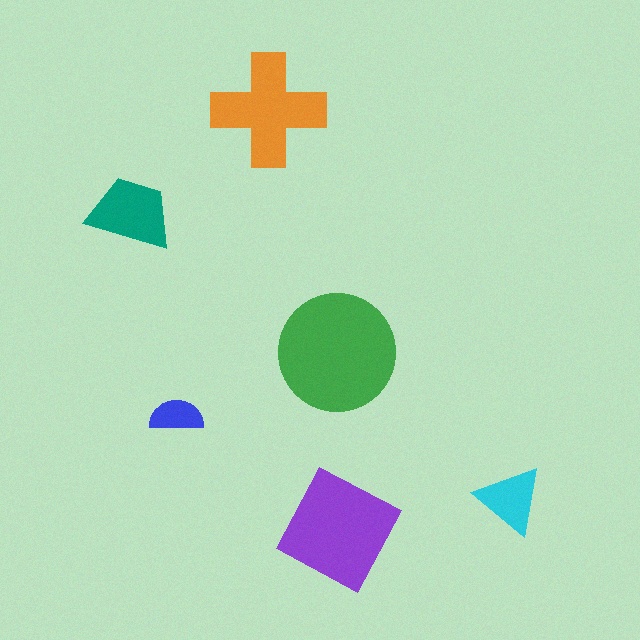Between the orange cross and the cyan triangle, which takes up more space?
The orange cross.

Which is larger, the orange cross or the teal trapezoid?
The orange cross.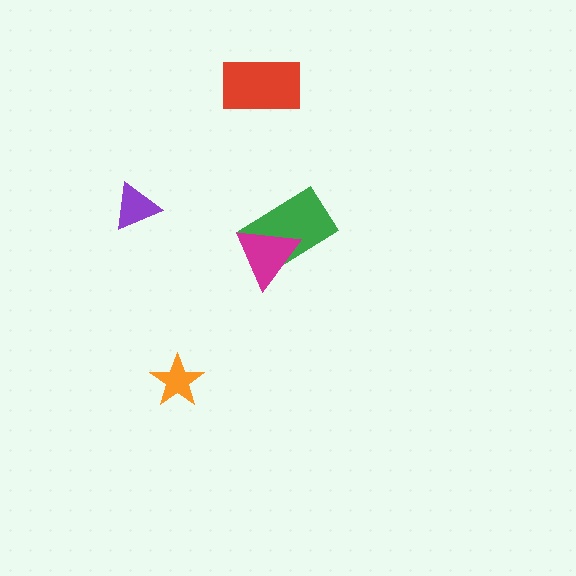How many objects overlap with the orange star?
0 objects overlap with the orange star.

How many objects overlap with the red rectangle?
0 objects overlap with the red rectangle.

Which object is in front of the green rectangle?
The magenta triangle is in front of the green rectangle.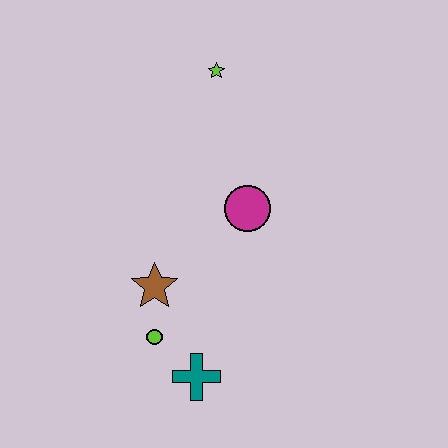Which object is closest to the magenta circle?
The brown star is closest to the magenta circle.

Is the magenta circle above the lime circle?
Yes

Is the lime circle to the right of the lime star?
No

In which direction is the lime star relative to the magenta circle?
The lime star is above the magenta circle.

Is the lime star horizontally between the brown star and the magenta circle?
Yes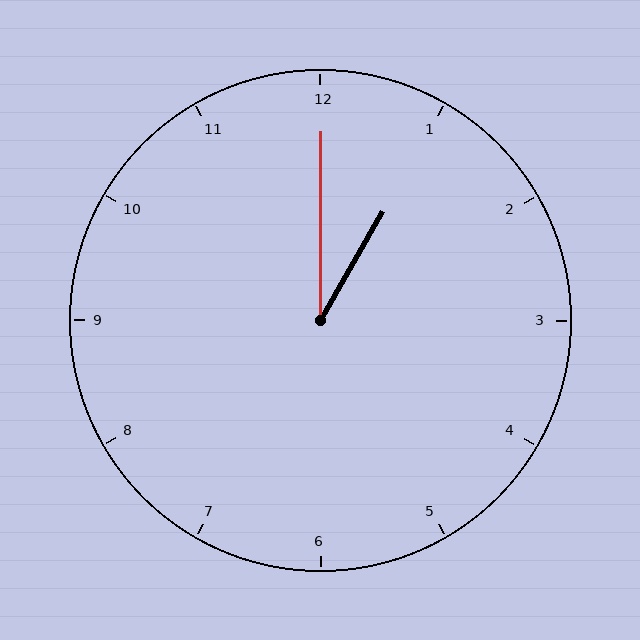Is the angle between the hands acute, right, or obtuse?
It is acute.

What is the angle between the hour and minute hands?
Approximately 30 degrees.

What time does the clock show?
1:00.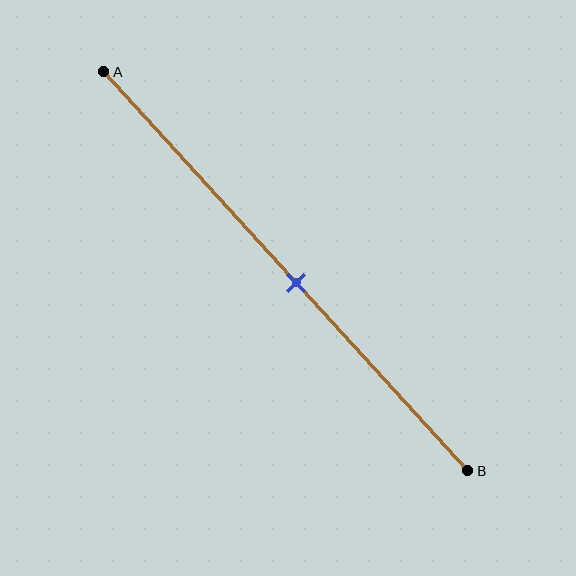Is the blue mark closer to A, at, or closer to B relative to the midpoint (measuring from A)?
The blue mark is approximately at the midpoint of segment AB.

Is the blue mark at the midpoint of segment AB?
Yes, the mark is approximately at the midpoint.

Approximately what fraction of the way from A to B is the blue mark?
The blue mark is approximately 55% of the way from A to B.